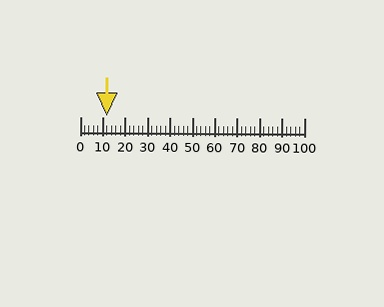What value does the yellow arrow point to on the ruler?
The yellow arrow points to approximately 12.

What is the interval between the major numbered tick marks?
The major tick marks are spaced 10 units apart.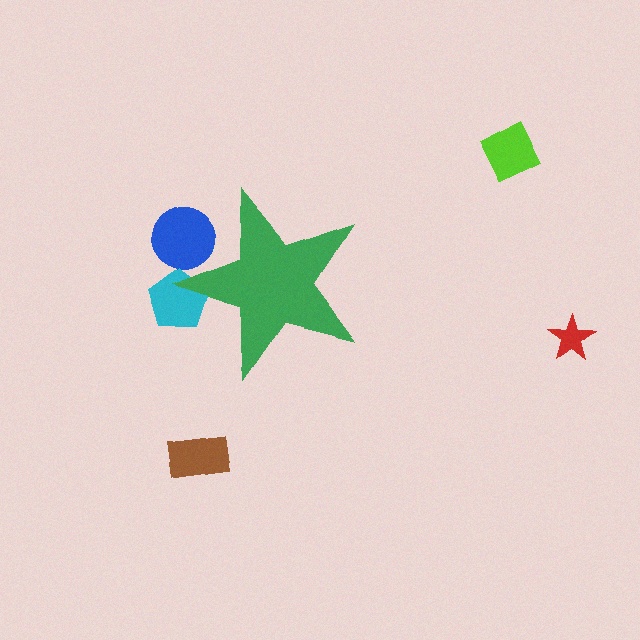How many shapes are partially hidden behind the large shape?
2 shapes are partially hidden.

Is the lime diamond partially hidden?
No, the lime diamond is fully visible.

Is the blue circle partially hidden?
Yes, the blue circle is partially hidden behind the green star.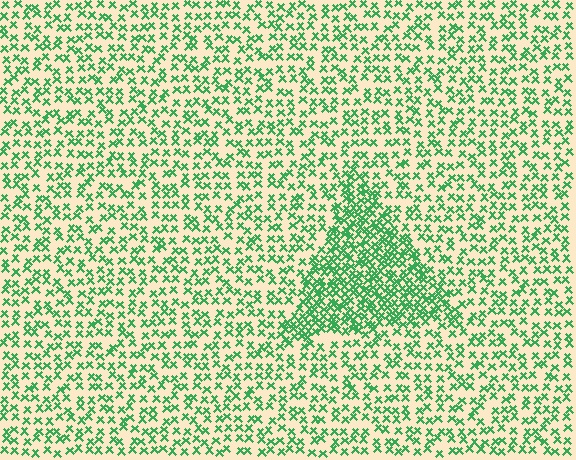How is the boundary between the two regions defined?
The boundary is defined by a change in element density (approximately 2.1x ratio). All elements are the same color, size, and shape.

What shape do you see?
I see a triangle.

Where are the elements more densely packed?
The elements are more densely packed inside the triangle boundary.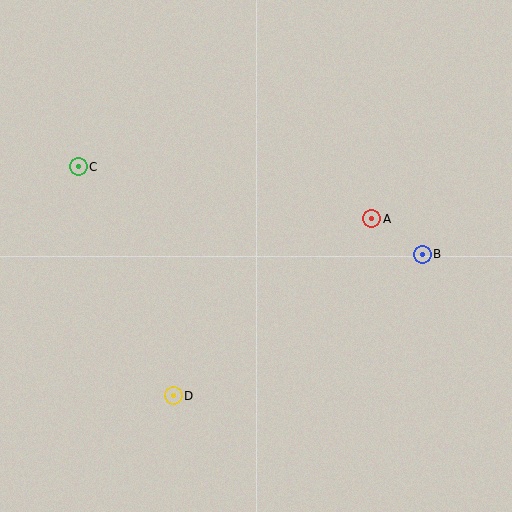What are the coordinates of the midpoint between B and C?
The midpoint between B and C is at (250, 211).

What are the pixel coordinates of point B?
Point B is at (422, 254).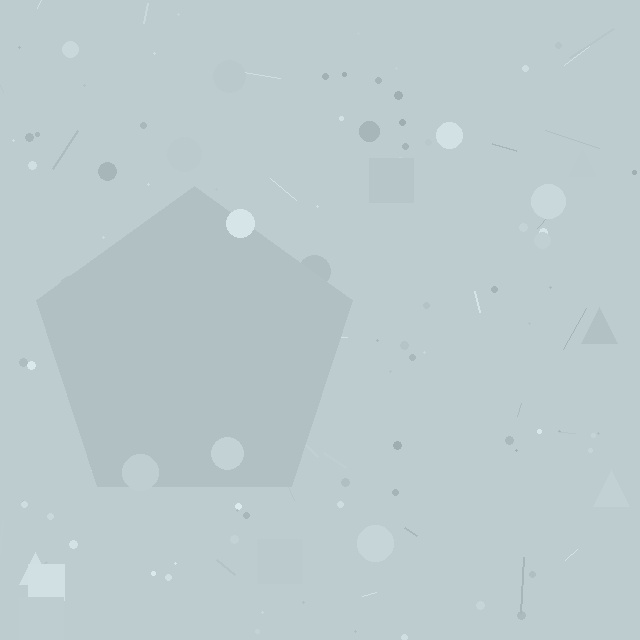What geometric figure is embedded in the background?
A pentagon is embedded in the background.